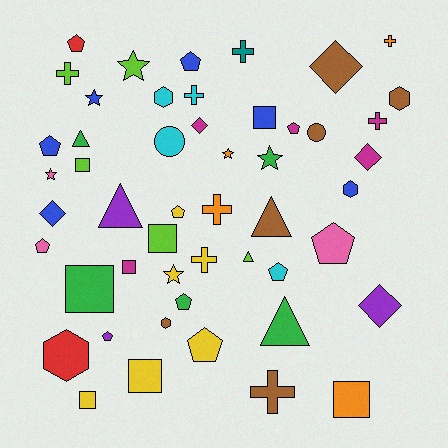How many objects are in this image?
There are 50 objects.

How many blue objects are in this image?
There are 6 blue objects.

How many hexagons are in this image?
There are 5 hexagons.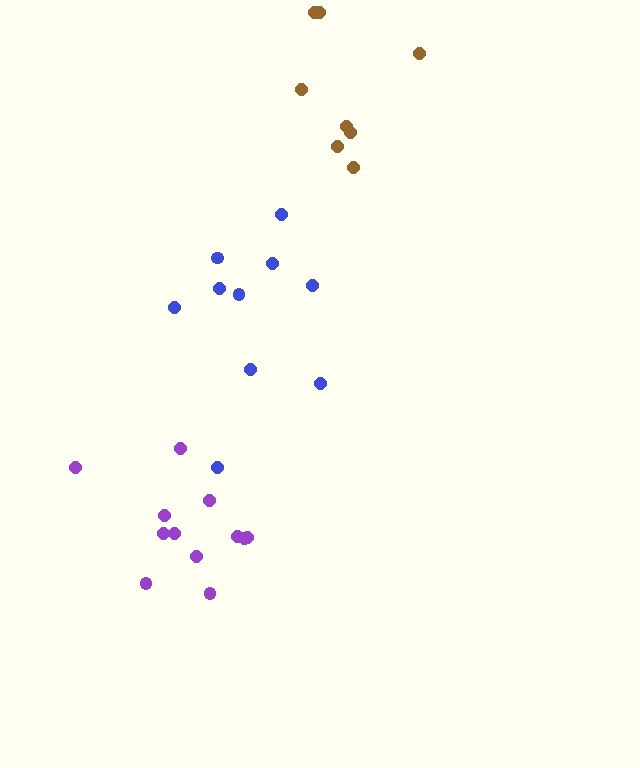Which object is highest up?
The brown cluster is topmost.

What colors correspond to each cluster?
The clusters are colored: purple, brown, blue.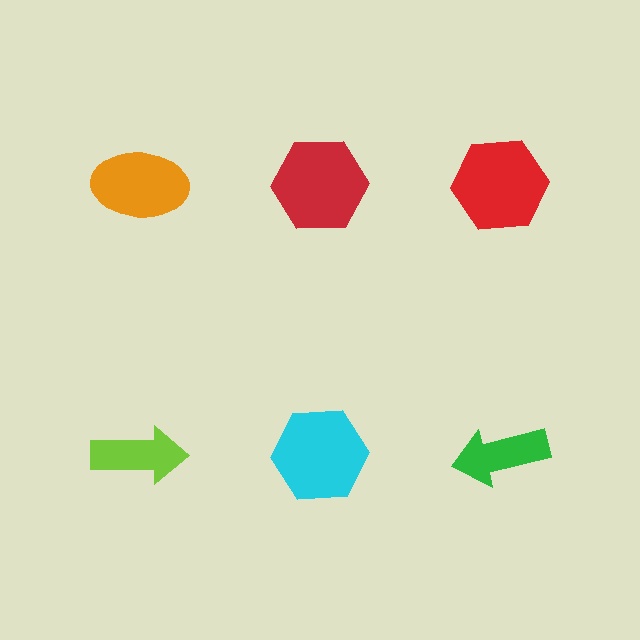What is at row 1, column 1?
An orange ellipse.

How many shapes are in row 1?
3 shapes.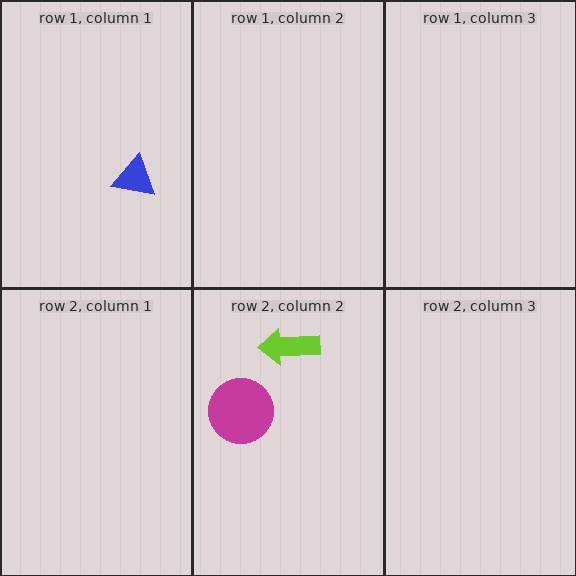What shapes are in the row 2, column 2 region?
The magenta circle, the lime arrow.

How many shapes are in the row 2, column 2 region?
2.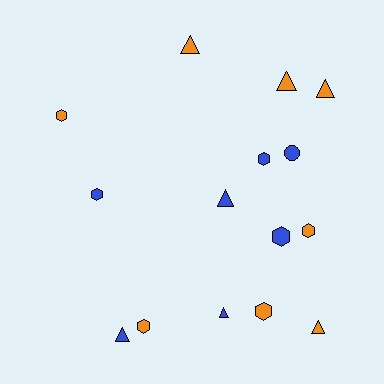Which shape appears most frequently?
Triangle, with 7 objects.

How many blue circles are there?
There is 1 blue circle.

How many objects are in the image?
There are 15 objects.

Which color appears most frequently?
Orange, with 8 objects.